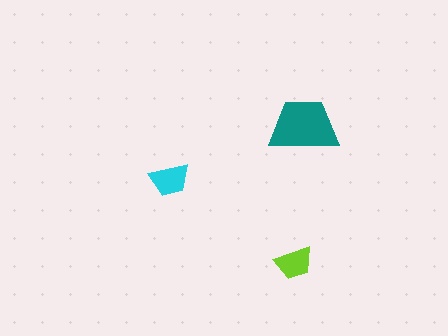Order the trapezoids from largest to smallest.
the teal one, the cyan one, the lime one.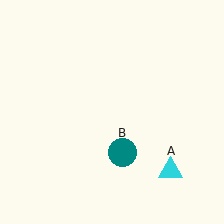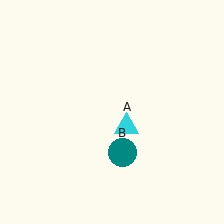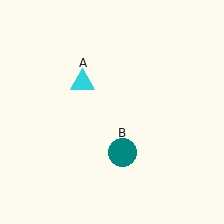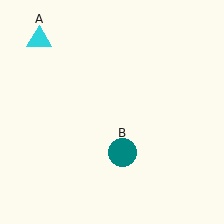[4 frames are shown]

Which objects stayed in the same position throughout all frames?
Teal circle (object B) remained stationary.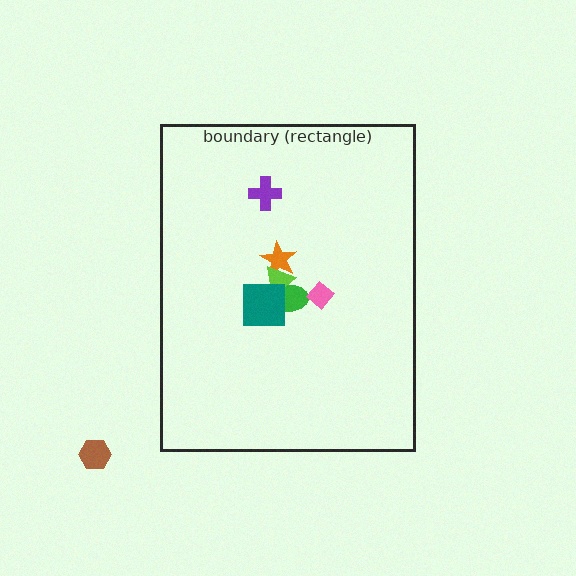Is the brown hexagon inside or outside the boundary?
Outside.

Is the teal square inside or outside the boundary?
Inside.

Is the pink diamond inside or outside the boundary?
Inside.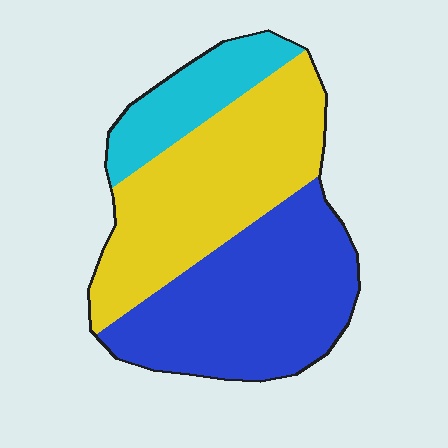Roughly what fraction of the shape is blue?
Blue takes up between a third and a half of the shape.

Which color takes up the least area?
Cyan, at roughly 15%.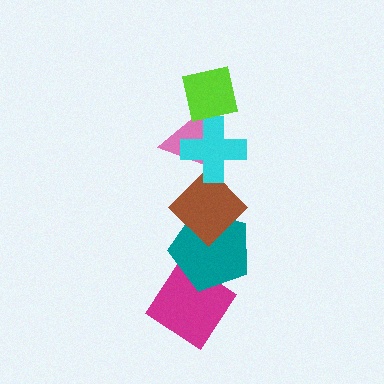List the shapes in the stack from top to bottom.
From top to bottom: the lime square, the cyan cross, the pink triangle, the brown diamond, the teal pentagon, the magenta diamond.